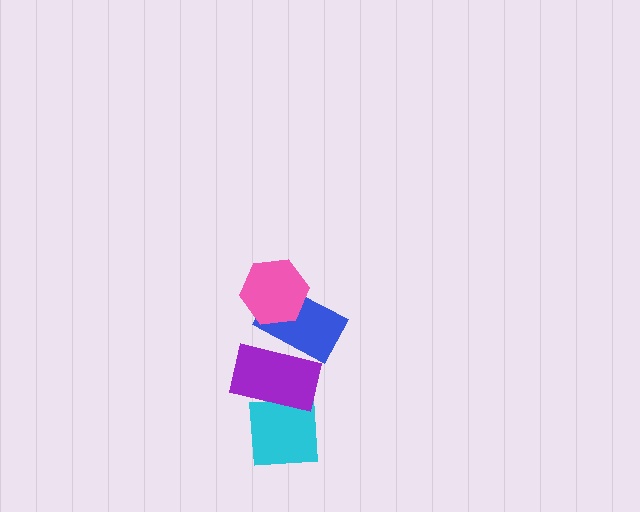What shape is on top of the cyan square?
The purple rectangle is on top of the cyan square.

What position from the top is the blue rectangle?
The blue rectangle is 2nd from the top.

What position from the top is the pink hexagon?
The pink hexagon is 1st from the top.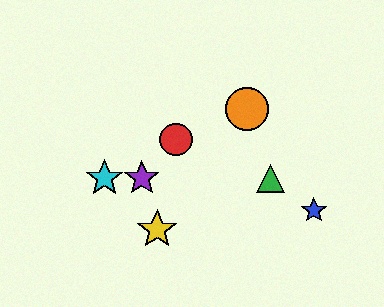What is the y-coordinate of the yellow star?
The yellow star is at y≈230.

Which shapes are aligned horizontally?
The green triangle, the purple star, the cyan star are aligned horizontally.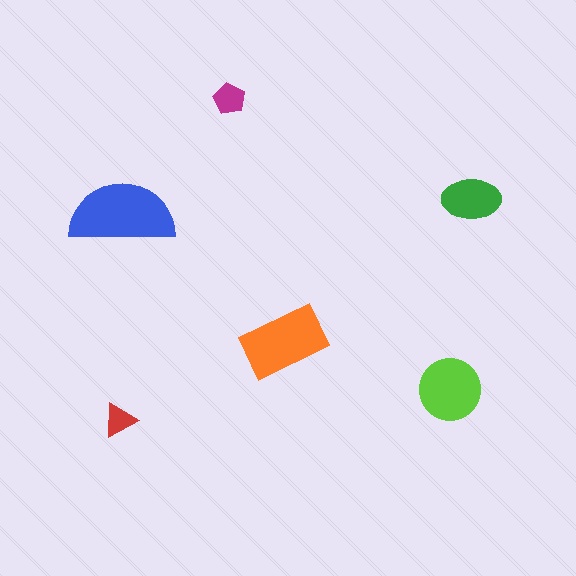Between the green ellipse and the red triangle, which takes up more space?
The green ellipse.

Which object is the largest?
The blue semicircle.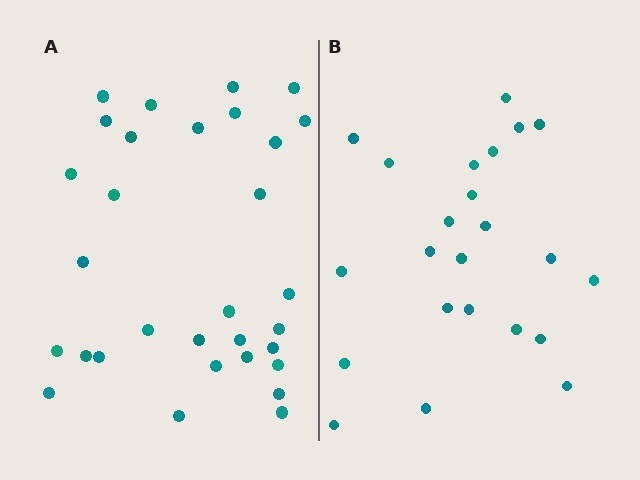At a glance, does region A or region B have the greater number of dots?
Region A (the left region) has more dots.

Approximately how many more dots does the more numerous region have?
Region A has roughly 8 or so more dots than region B.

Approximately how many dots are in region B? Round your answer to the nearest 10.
About 20 dots. (The exact count is 23, which rounds to 20.)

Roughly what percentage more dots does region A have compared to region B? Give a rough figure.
About 35% more.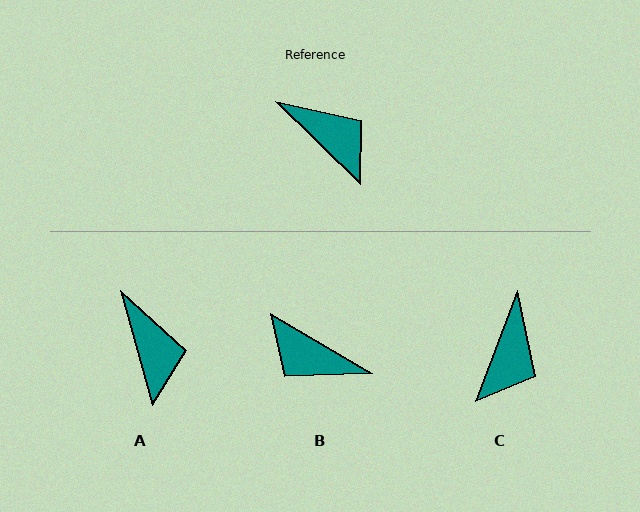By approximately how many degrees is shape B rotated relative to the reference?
Approximately 166 degrees clockwise.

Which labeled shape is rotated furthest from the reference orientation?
B, about 166 degrees away.